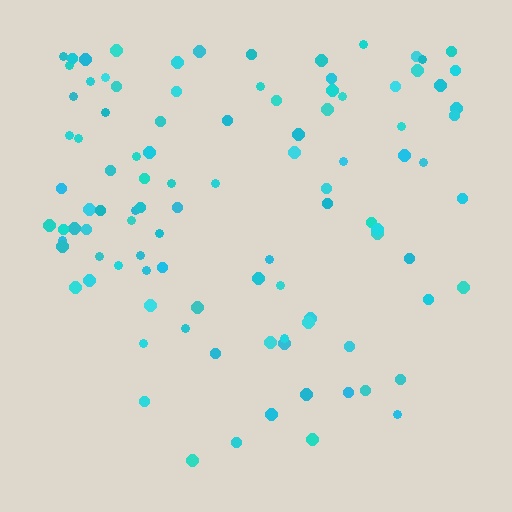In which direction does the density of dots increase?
From bottom to top, with the top side densest.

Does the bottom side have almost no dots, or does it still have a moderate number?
Still a moderate number, just noticeably fewer than the top.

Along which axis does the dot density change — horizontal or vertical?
Vertical.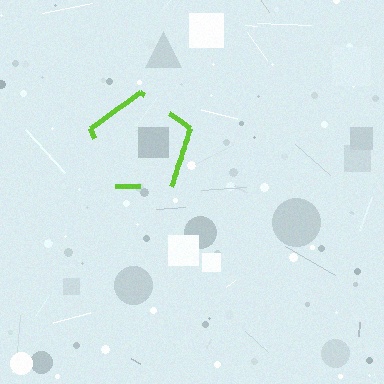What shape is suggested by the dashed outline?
The dashed outline suggests a pentagon.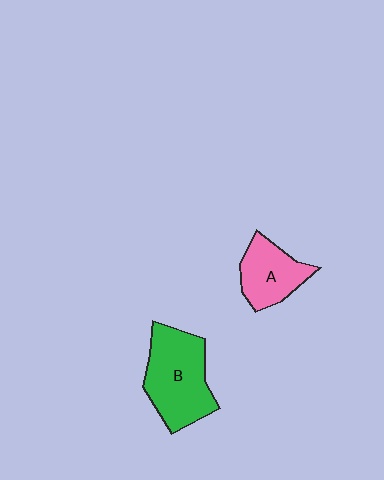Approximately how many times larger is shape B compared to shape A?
Approximately 1.6 times.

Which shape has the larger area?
Shape B (green).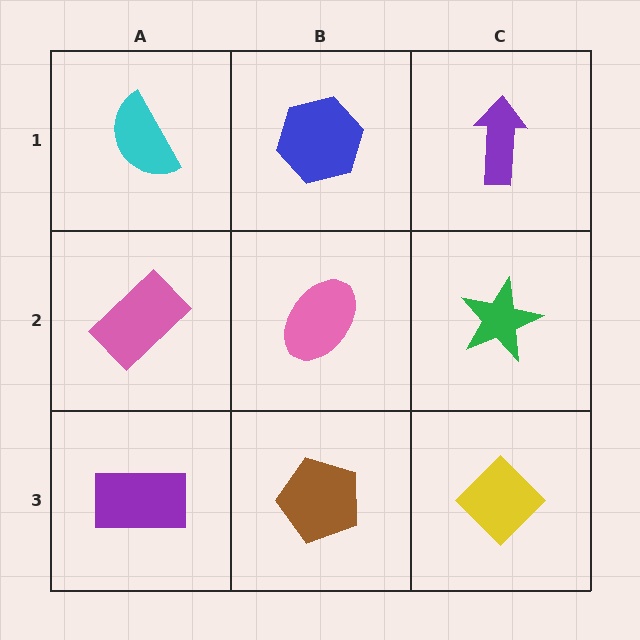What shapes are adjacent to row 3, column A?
A pink rectangle (row 2, column A), a brown pentagon (row 3, column B).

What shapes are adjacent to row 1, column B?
A pink ellipse (row 2, column B), a cyan semicircle (row 1, column A), a purple arrow (row 1, column C).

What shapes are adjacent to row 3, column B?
A pink ellipse (row 2, column B), a purple rectangle (row 3, column A), a yellow diamond (row 3, column C).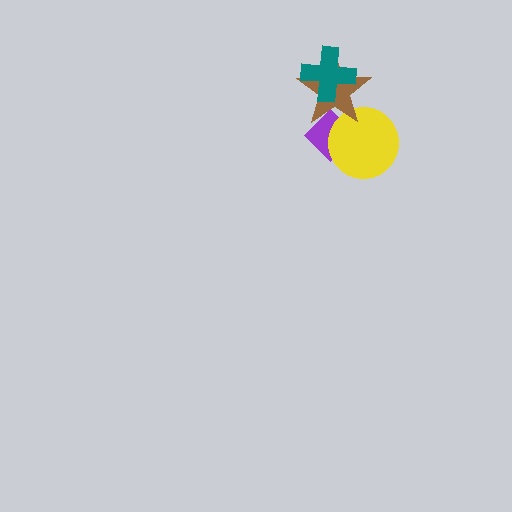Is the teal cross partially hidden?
No, no other shape covers it.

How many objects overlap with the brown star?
3 objects overlap with the brown star.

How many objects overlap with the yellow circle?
2 objects overlap with the yellow circle.